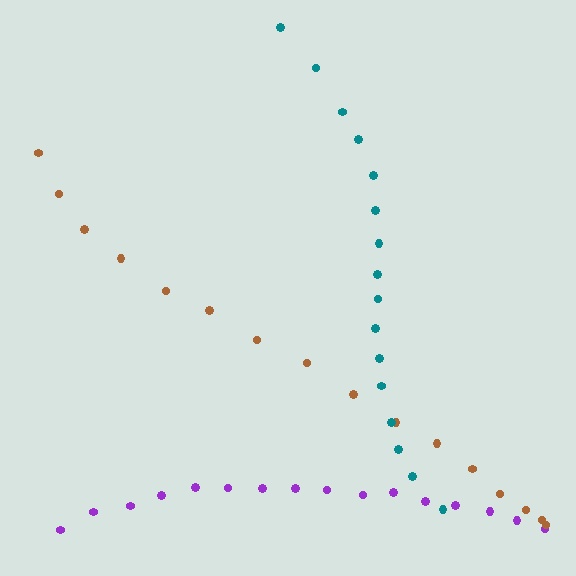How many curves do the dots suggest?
There are 3 distinct paths.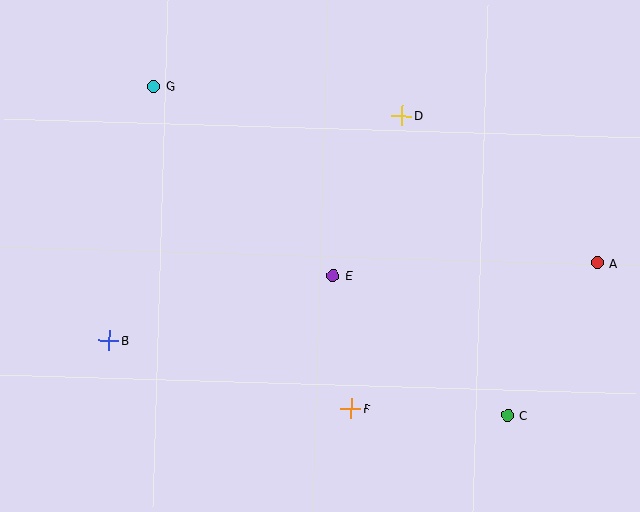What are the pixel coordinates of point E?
Point E is at (333, 276).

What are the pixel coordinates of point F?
Point F is at (351, 409).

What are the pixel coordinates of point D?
Point D is at (402, 115).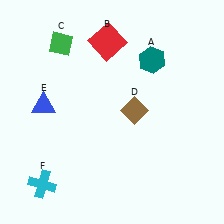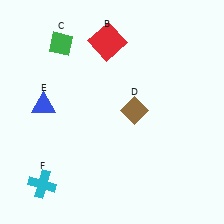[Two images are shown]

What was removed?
The teal hexagon (A) was removed in Image 2.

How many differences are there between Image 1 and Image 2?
There is 1 difference between the two images.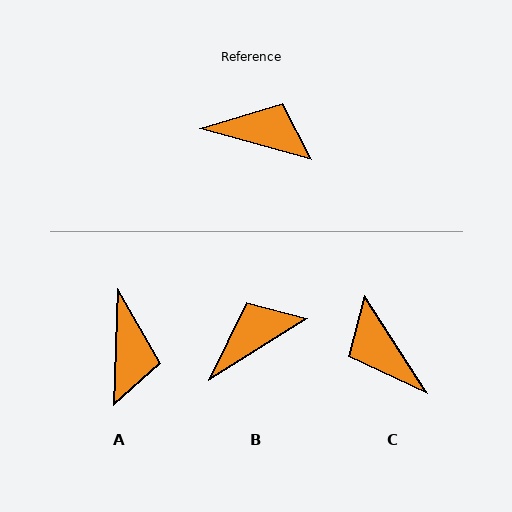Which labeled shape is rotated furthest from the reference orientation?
C, about 138 degrees away.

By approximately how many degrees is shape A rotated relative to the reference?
Approximately 76 degrees clockwise.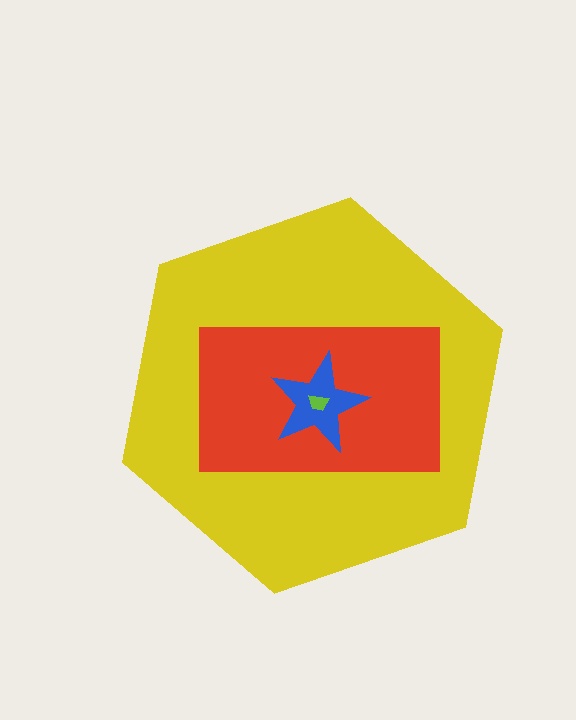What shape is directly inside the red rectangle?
The blue star.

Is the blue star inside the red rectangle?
Yes.